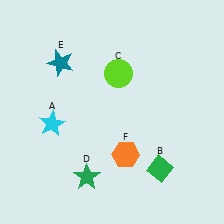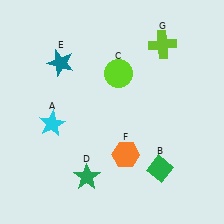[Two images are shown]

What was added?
A lime cross (G) was added in Image 2.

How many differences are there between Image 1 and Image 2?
There is 1 difference between the two images.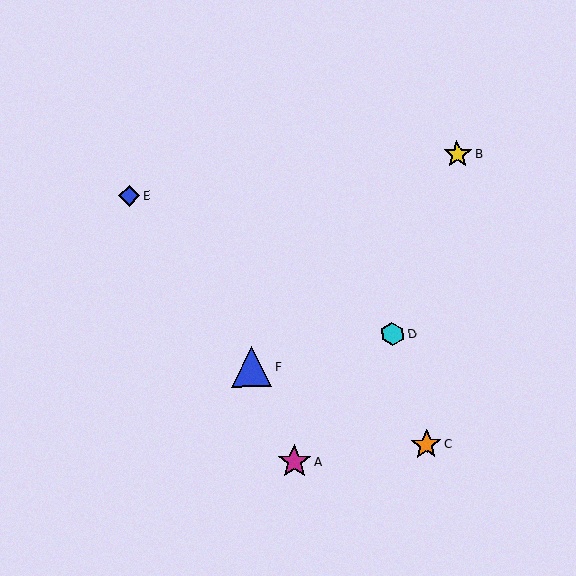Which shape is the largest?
The blue triangle (labeled F) is the largest.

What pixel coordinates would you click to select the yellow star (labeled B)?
Click at (457, 154) to select the yellow star B.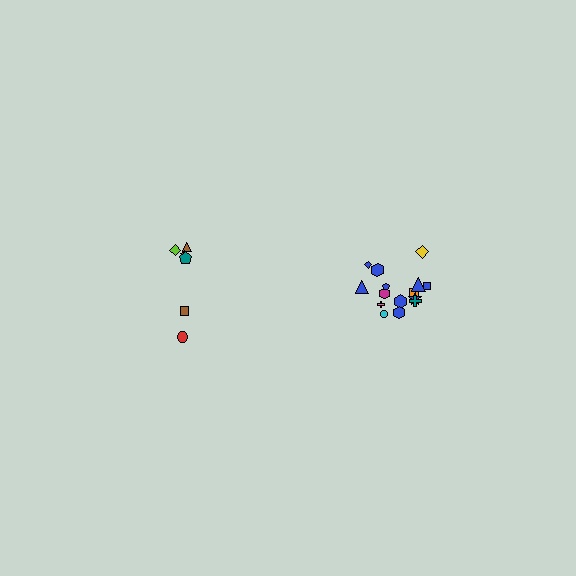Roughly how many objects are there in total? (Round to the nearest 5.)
Roughly 20 objects in total.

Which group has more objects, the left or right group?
The right group.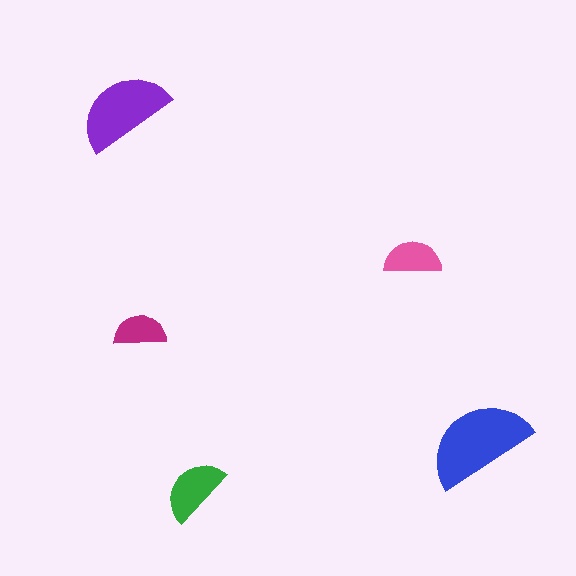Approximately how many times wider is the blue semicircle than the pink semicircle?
About 2 times wider.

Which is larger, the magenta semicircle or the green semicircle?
The green one.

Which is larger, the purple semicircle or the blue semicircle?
The blue one.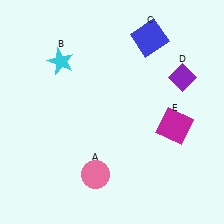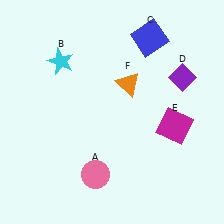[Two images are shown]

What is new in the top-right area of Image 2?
An orange triangle (F) was added in the top-right area of Image 2.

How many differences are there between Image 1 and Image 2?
There is 1 difference between the two images.